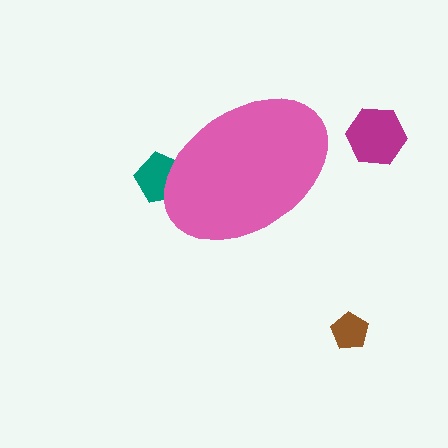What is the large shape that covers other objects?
A pink ellipse.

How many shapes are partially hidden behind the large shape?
1 shape is partially hidden.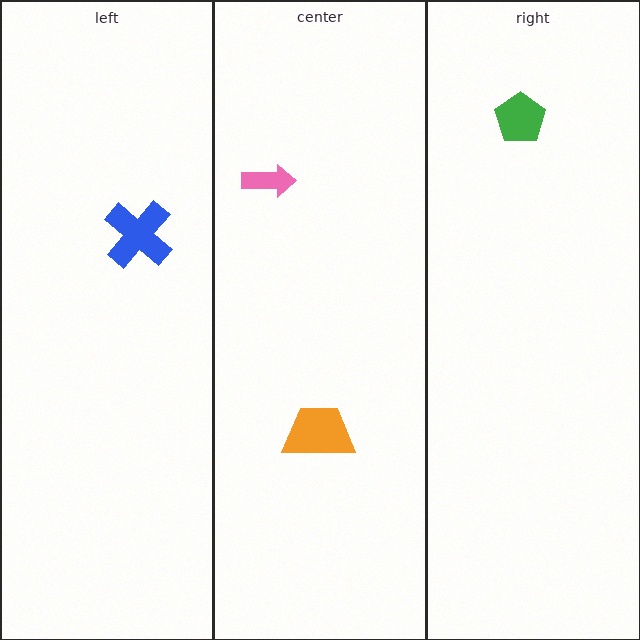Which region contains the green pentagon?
The right region.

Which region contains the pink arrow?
The center region.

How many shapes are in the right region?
1.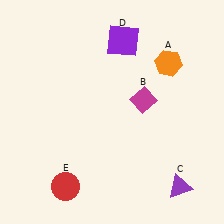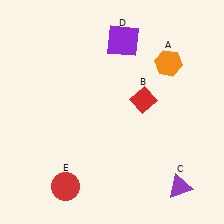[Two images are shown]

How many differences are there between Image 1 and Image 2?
There is 1 difference between the two images.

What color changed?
The diamond (B) changed from magenta in Image 1 to red in Image 2.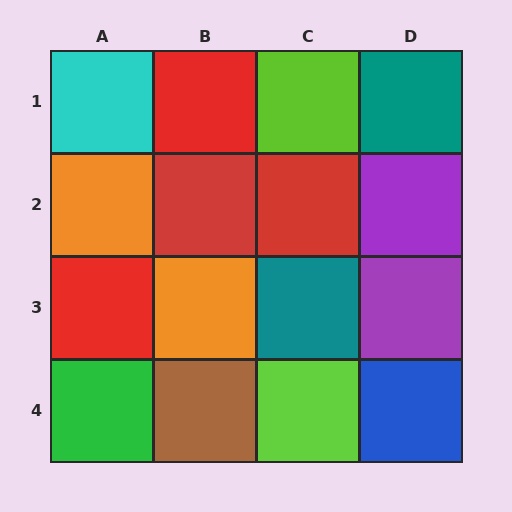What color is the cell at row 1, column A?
Cyan.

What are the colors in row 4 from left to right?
Green, brown, lime, blue.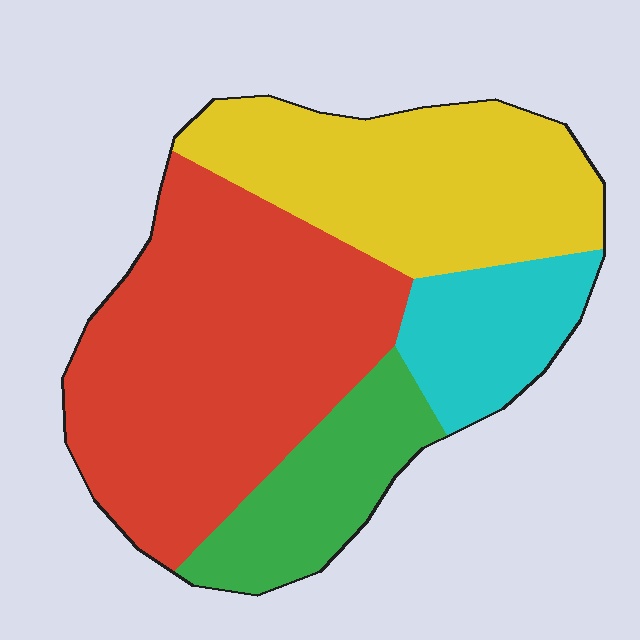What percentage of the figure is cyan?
Cyan takes up about one eighth (1/8) of the figure.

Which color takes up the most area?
Red, at roughly 45%.